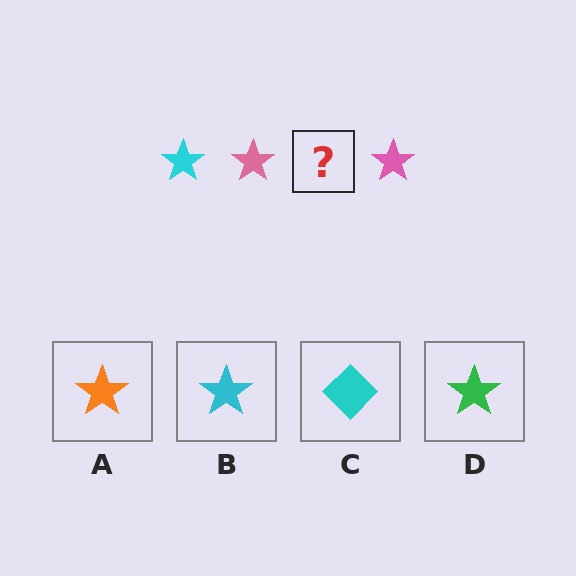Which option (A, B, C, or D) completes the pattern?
B.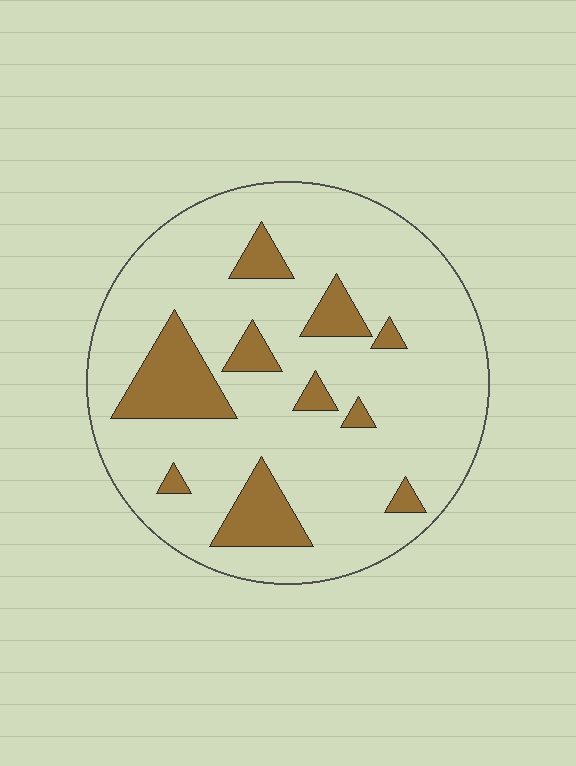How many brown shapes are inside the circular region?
10.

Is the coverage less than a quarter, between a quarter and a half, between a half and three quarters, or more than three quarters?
Less than a quarter.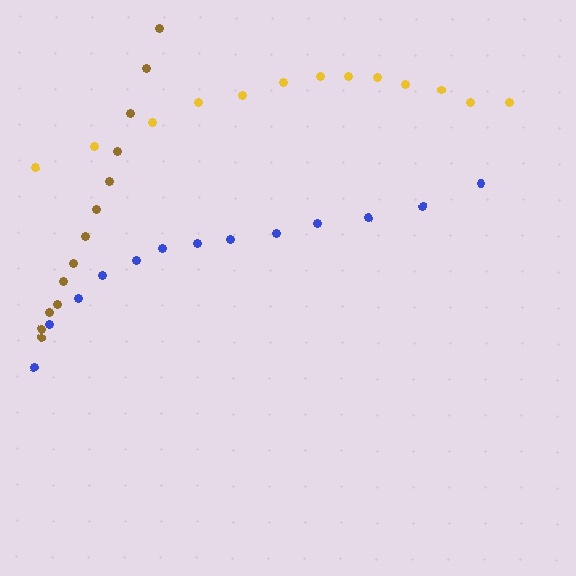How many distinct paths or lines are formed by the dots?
There are 3 distinct paths.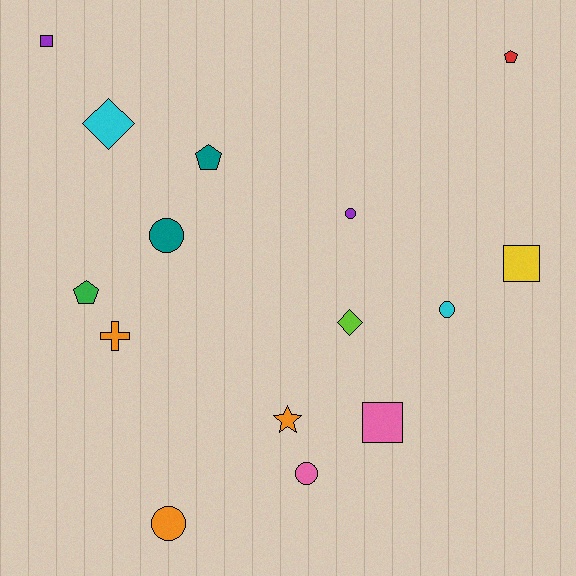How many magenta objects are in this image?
There are no magenta objects.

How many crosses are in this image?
There is 1 cross.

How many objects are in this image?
There are 15 objects.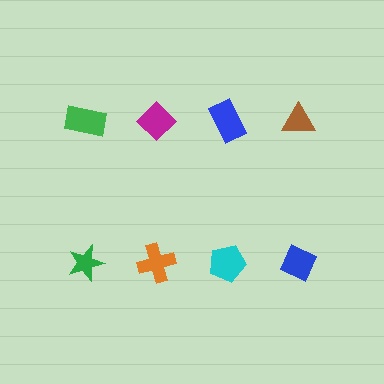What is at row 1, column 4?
A brown triangle.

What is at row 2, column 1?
A green star.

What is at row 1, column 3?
A blue rectangle.